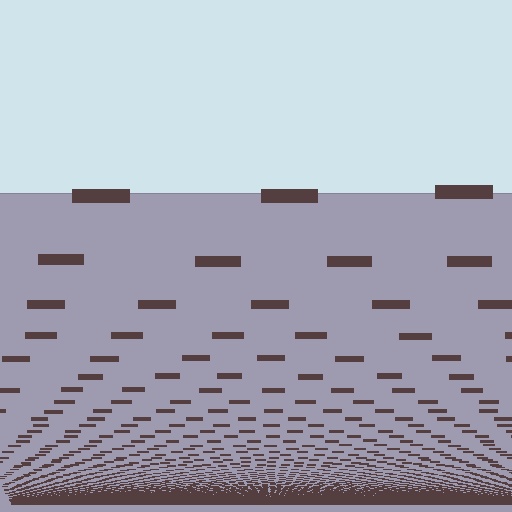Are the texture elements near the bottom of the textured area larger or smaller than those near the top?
Smaller. The gradient is inverted — elements near the bottom are smaller and denser.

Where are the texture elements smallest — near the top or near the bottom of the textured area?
Near the bottom.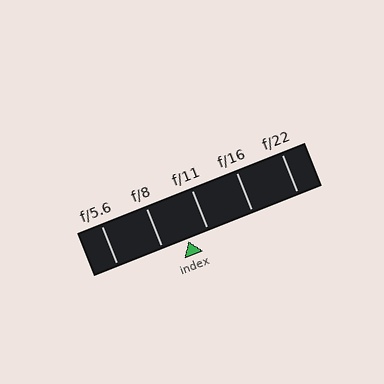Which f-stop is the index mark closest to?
The index mark is closest to f/11.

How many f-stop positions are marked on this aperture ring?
There are 5 f-stop positions marked.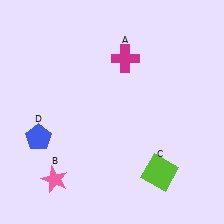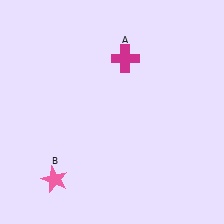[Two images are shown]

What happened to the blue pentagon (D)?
The blue pentagon (D) was removed in Image 2. It was in the bottom-left area of Image 1.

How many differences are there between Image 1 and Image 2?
There are 2 differences between the two images.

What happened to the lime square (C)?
The lime square (C) was removed in Image 2. It was in the bottom-right area of Image 1.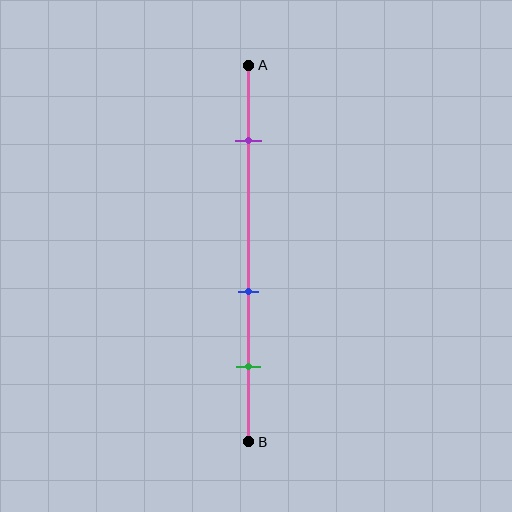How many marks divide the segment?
There are 3 marks dividing the segment.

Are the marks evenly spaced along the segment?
No, the marks are not evenly spaced.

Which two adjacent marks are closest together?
The blue and green marks are the closest adjacent pair.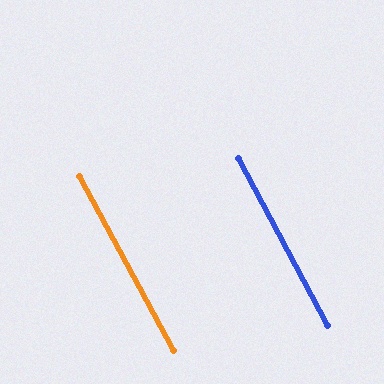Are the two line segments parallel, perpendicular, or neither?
Parallel — their directions differ by only 0.4°.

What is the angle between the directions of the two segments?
Approximately 0 degrees.